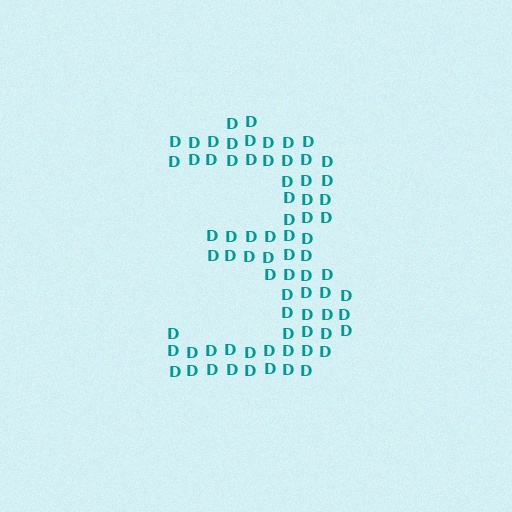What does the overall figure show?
The overall figure shows the digit 3.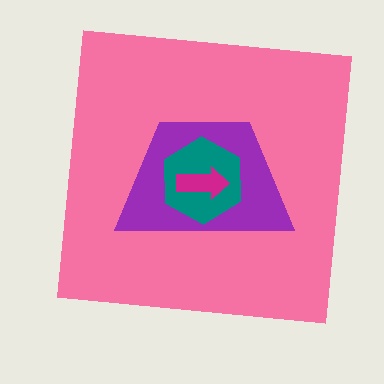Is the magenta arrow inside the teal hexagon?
Yes.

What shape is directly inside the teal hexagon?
The magenta arrow.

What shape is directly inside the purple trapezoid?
The teal hexagon.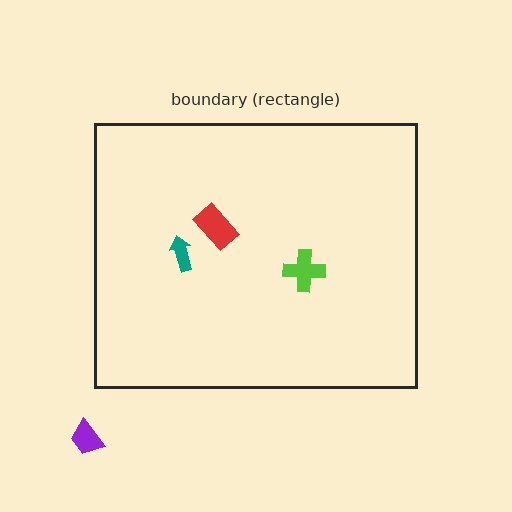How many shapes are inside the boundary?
3 inside, 1 outside.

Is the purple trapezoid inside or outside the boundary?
Outside.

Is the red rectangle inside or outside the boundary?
Inside.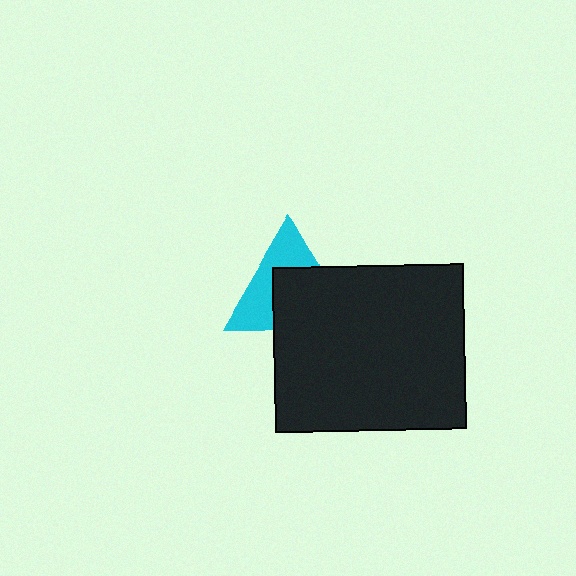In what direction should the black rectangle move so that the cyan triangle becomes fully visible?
The black rectangle should move down. That is the shortest direction to clear the overlap and leave the cyan triangle fully visible.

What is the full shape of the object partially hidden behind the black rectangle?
The partially hidden object is a cyan triangle.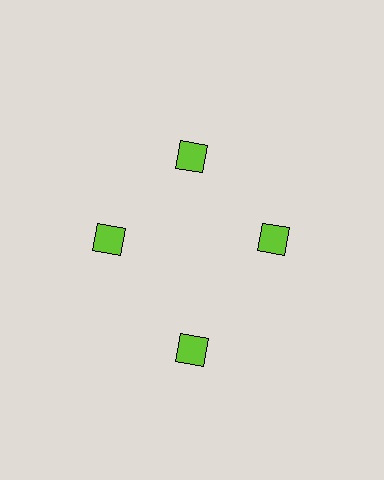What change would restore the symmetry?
The symmetry would be restored by moving it inward, back onto the ring so that all 4 diamonds sit at equal angles and equal distance from the center.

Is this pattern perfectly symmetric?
No. The 4 lime diamonds are arranged in a ring, but one element near the 6 o'clock position is pushed outward from the center, breaking the 4-fold rotational symmetry.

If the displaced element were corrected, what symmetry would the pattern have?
It would have 4-fold rotational symmetry — the pattern would map onto itself every 90 degrees.